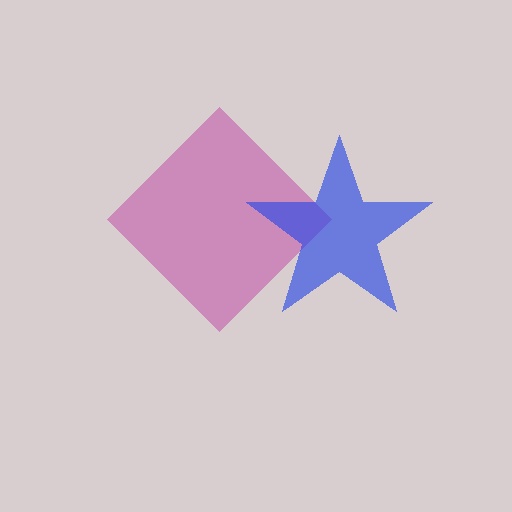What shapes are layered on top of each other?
The layered shapes are: a magenta diamond, a blue star.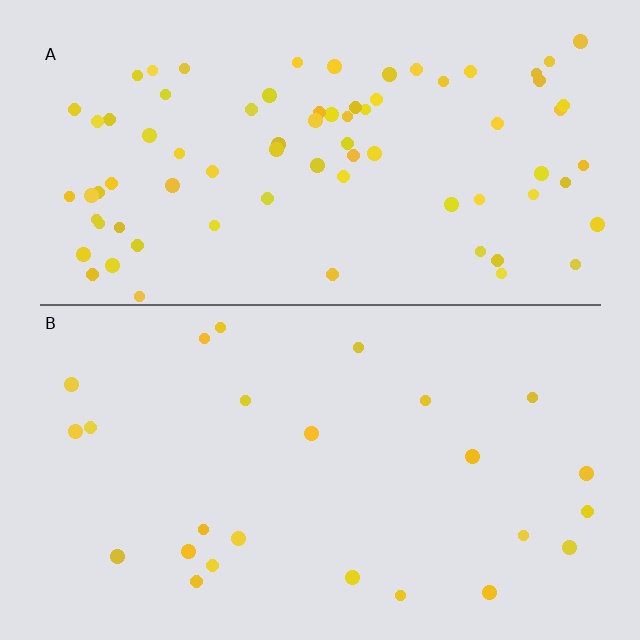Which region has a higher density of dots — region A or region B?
A (the top).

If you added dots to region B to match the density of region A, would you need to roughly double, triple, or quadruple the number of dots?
Approximately triple.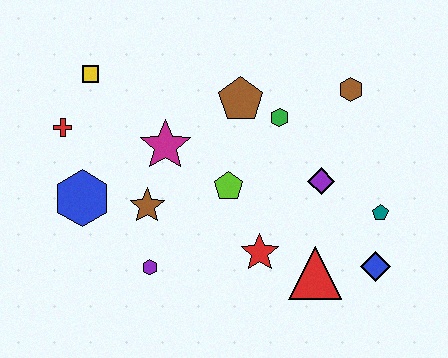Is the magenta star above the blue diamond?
Yes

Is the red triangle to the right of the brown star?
Yes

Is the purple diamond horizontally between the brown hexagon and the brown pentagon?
Yes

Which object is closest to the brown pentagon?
The green hexagon is closest to the brown pentagon.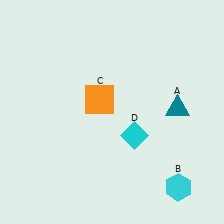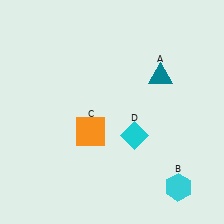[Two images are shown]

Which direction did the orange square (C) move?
The orange square (C) moved down.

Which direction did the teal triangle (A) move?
The teal triangle (A) moved up.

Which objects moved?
The objects that moved are: the teal triangle (A), the orange square (C).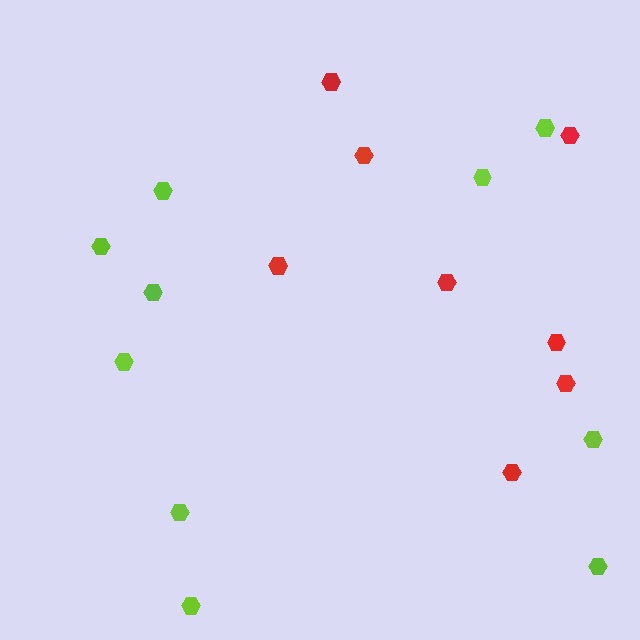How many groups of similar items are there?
There are 2 groups: one group of red hexagons (8) and one group of lime hexagons (10).